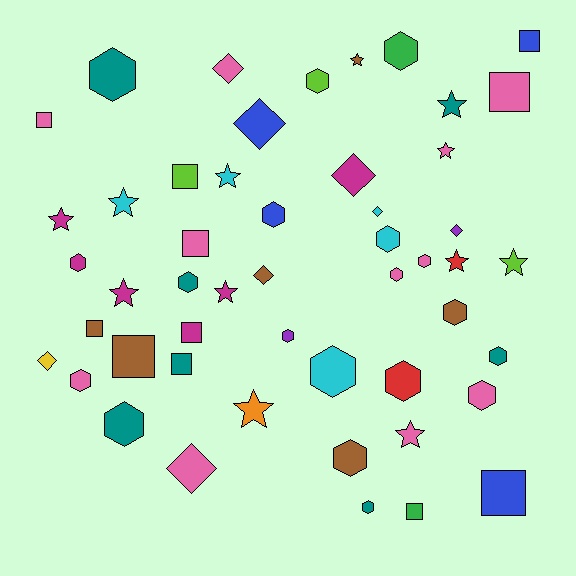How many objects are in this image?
There are 50 objects.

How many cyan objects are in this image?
There are 5 cyan objects.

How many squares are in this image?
There are 11 squares.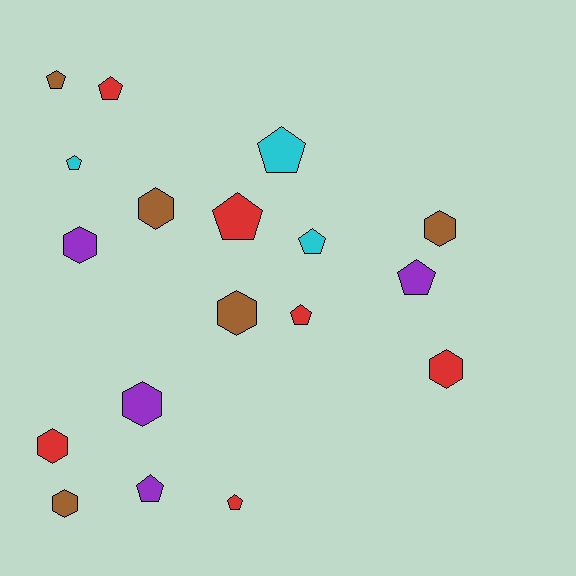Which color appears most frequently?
Red, with 6 objects.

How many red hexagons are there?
There are 2 red hexagons.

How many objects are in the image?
There are 18 objects.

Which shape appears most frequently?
Pentagon, with 10 objects.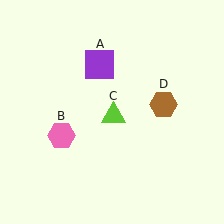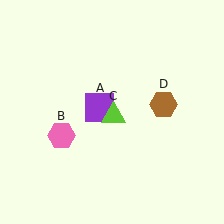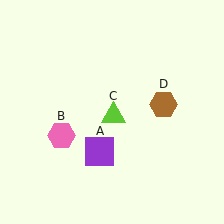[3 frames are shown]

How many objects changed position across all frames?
1 object changed position: purple square (object A).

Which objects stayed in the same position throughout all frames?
Pink hexagon (object B) and lime triangle (object C) and brown hexagon (object D) remained stationary.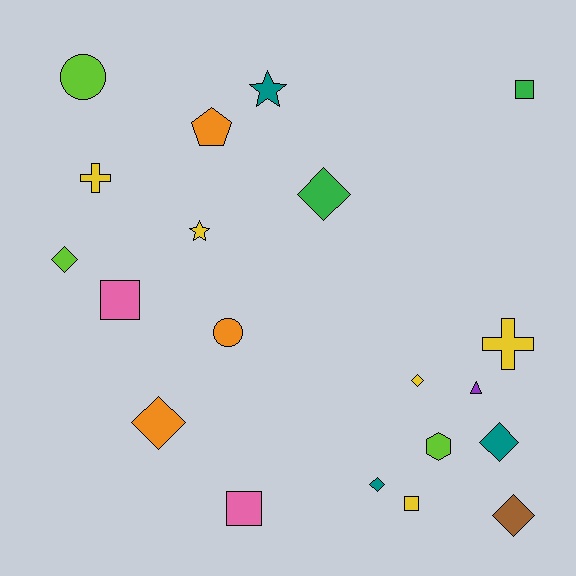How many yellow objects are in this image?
There are 5 yellow objects.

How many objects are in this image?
There are 20 objects.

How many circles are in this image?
There are 2 circles.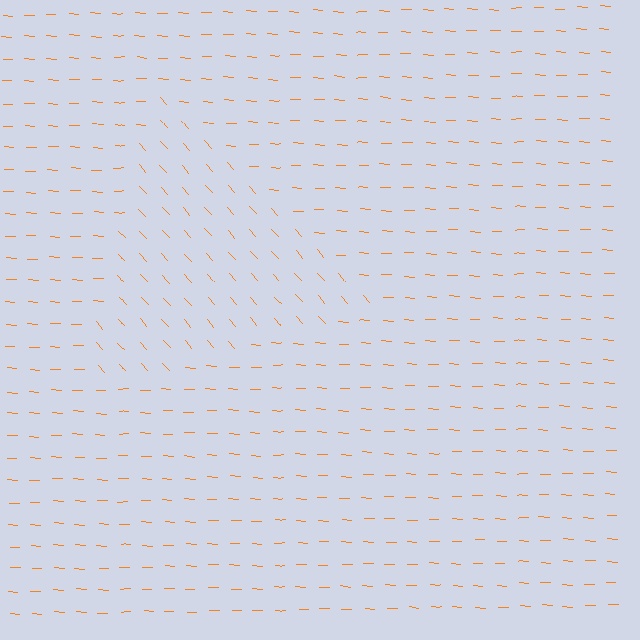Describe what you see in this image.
The image is filled with small orange line segments. A triangle region in the image has lines oriented differently from the surrounding lines, creating a visible texture boundary.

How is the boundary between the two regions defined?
The boundary is defined purely by a change in line orientation (approximately 45 degrees difference). All lines are the same color and thickness.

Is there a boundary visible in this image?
Yes, there is a texture boundary formed by a change in line orientation.